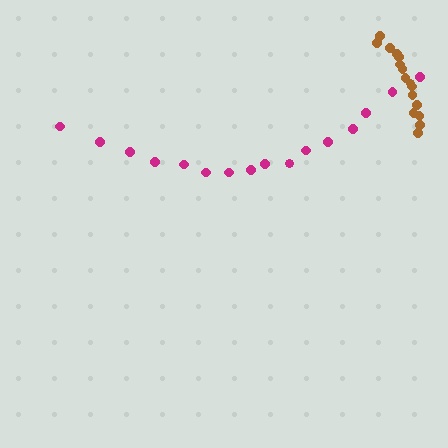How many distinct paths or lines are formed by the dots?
There are 2 distinct paths.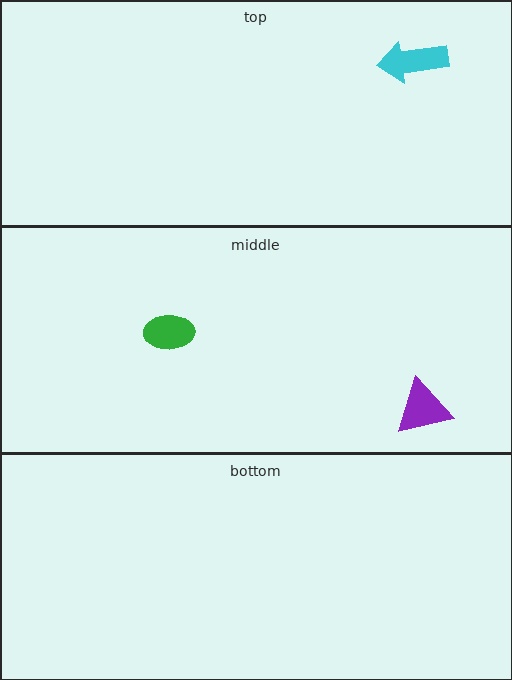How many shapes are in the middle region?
2.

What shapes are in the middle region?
The green ellipse, the purple triangle.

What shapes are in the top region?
The cyan arrow.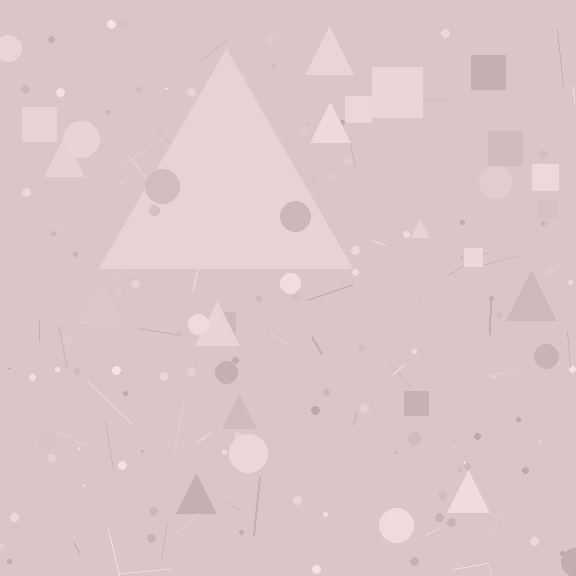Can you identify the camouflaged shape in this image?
The camouflaged shape is a triangle.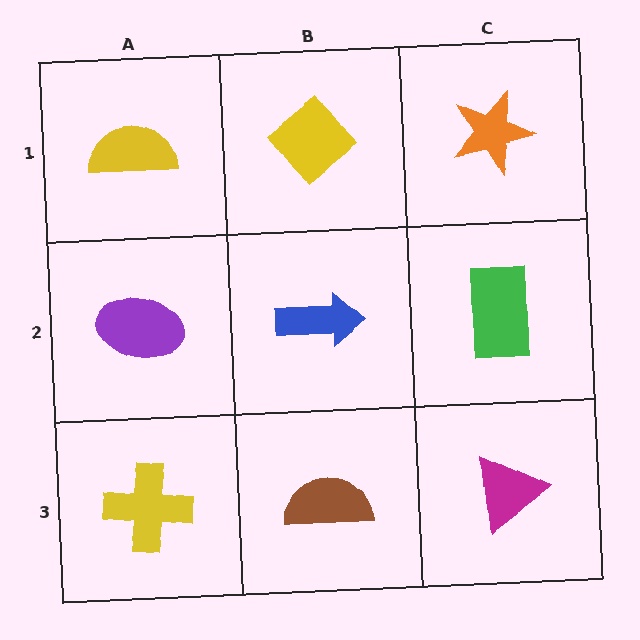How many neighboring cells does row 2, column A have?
3.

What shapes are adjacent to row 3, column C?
A green rectangle (row 2, column C), a brown semicircle (row 3, column B).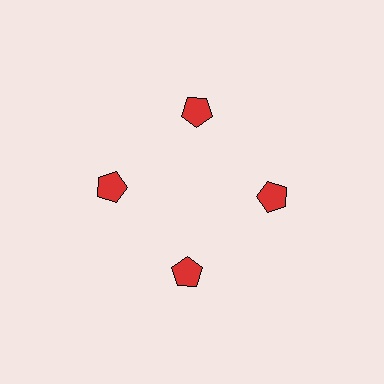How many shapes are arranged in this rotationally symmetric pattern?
There are 4 shapes, arranged in 4 groups of 1.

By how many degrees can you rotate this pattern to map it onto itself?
The pattern maps onto itself every 90 degrees of rotation.